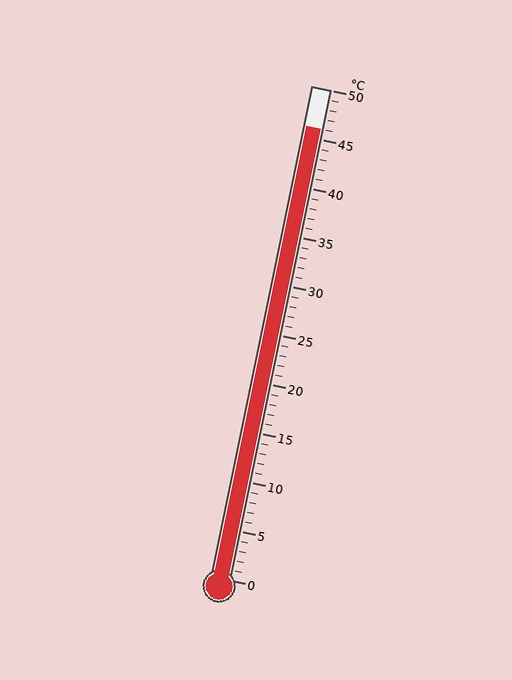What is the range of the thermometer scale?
The thermometer scale ranges from 0°C to 50°C.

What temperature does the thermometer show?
The thermometer shows approximately 46°C.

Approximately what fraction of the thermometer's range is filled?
The thermometer is filled to approximately 90% of its range.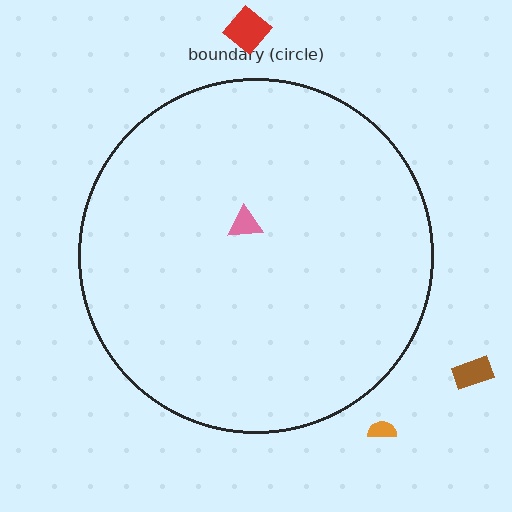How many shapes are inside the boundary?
1 inside, 3 outside.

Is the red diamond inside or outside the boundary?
Outside.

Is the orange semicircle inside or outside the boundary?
Outside.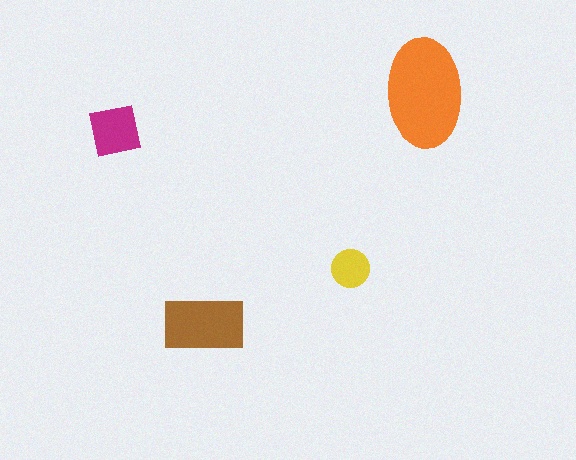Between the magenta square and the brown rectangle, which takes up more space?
The brown rectangle.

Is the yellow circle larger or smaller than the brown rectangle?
Smaller.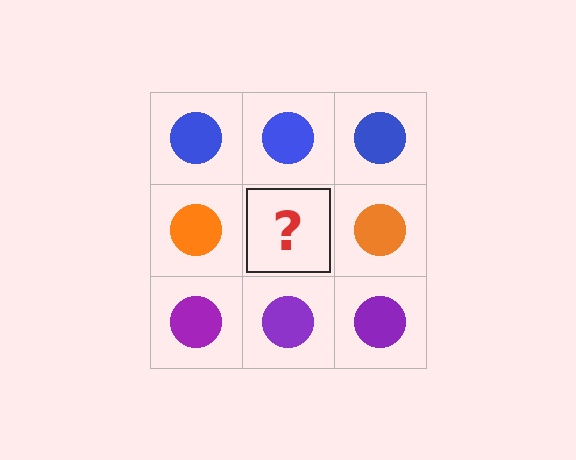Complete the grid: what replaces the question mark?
The question mark should be replaced with an orange circle.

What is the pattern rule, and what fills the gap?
The rule is that each row has a consistent color. The gap should be filled with an orange circle.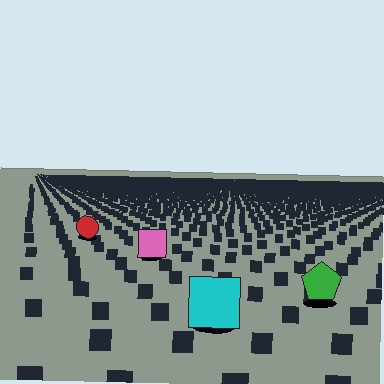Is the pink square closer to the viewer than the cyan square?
No. The cyan square is closer — you can tell from the texture gradient: the ground texture is coarser near it.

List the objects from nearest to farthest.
From nearest to farthest: the cyan square, the green pentagon, the pink square, the red circle.